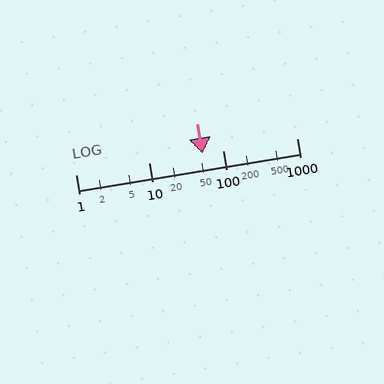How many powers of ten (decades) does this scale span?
The scale spans 3 decades, from 1 to 1000.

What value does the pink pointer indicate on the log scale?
The pointer indicates approximately 52.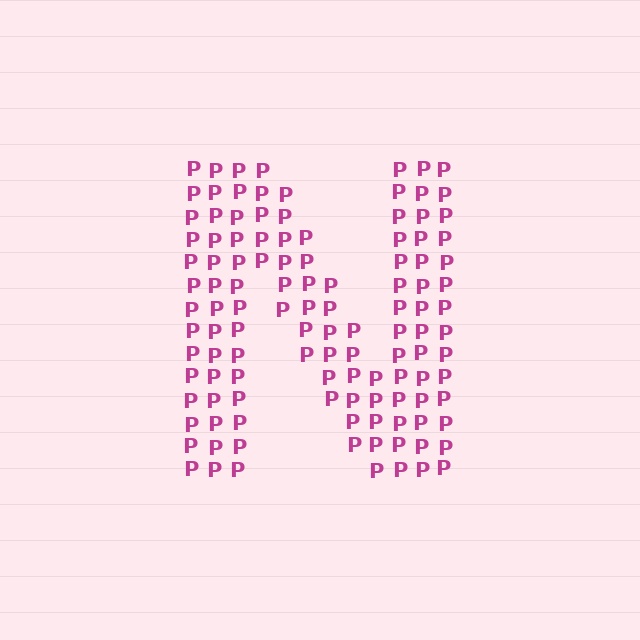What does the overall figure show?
The overall figure shows the letter N.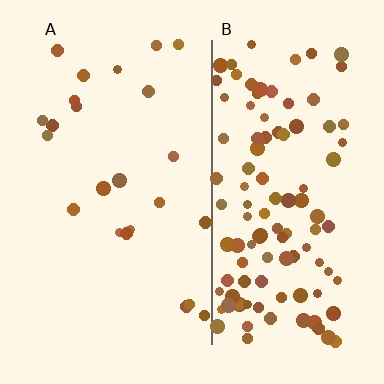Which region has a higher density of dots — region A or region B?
B (the right).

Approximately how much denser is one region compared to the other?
Approximately 4.7× — region B over region A.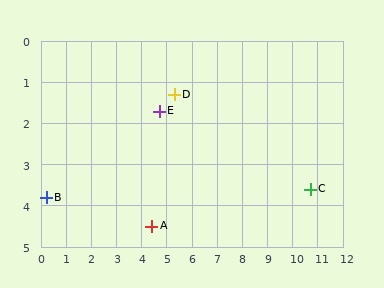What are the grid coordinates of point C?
Point C is at approximately (10.7, 3.6).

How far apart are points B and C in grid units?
Points B and C are about 10.5 grid units apart.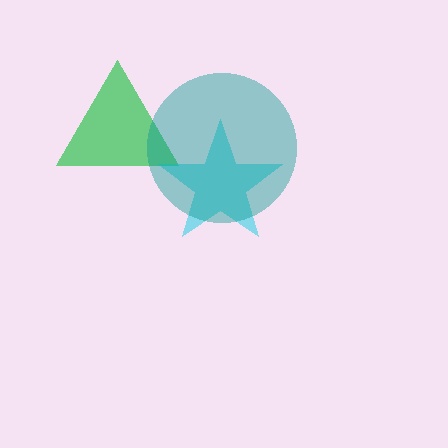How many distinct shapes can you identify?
There are 3 distinct shapes: a green triangle, a cyan star, a teal circle.